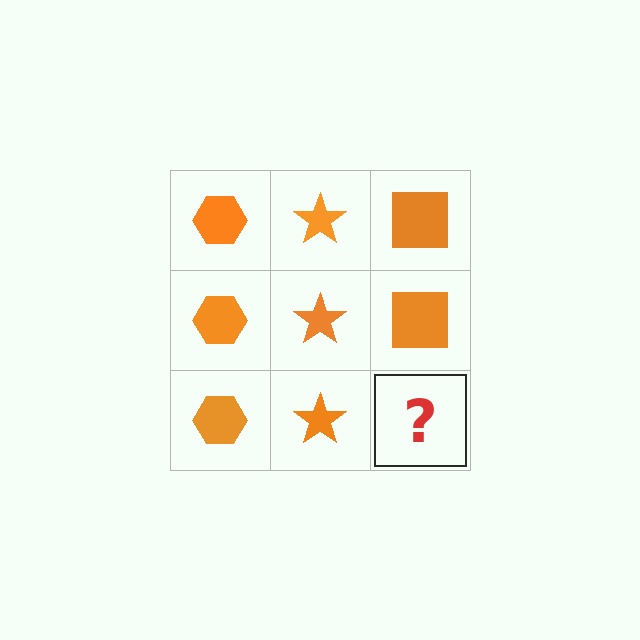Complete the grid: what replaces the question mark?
The question mark should be replaced with an orange square.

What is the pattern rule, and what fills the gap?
The rule is that each column has a consistent shape. The gap should be filled with an orange square.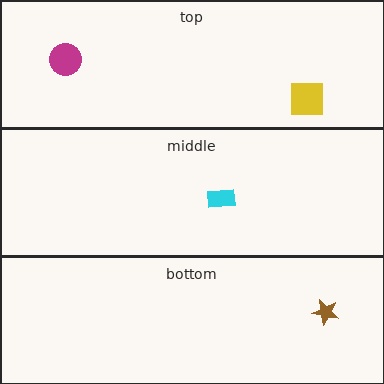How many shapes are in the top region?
2.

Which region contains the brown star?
The bottom region.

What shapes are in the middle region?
The cyan rectangle.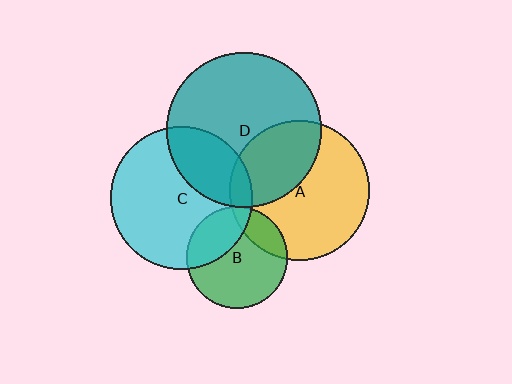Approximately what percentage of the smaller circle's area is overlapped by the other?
Approximately 35%.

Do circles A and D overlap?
Yes.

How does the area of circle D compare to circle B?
Approximately 2.3 times.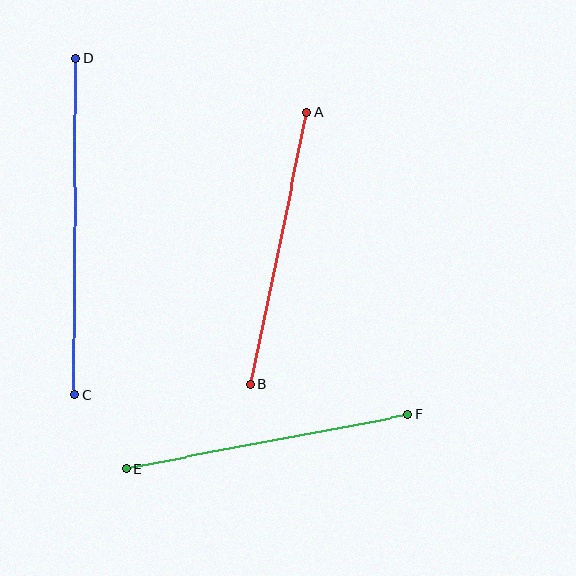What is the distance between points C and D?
The distance is approximately 336 pixels.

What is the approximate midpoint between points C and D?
The midpoint is at approximately (75, 226) pixels.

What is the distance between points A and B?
The distance is approximately 278 pixels.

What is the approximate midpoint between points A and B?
The midpoint is at approximately (279, 248) pixels.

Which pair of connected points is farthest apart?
Points C and D are farthest apart.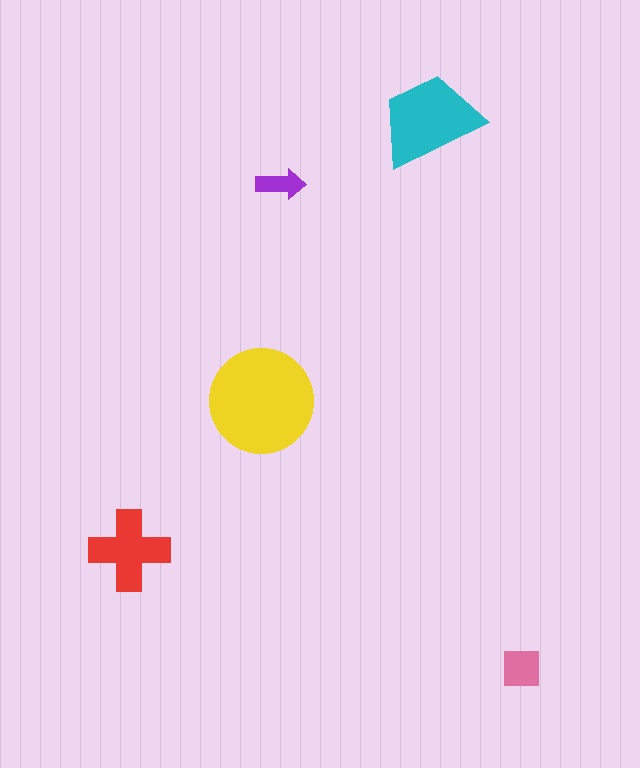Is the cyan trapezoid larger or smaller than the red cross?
Larger.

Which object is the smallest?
The purple arrow.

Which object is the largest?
The yellow circle.